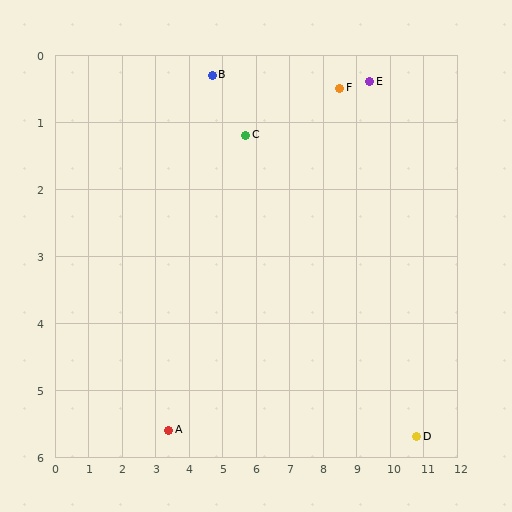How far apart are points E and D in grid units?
Points E and D are about 5.5 grid units apart.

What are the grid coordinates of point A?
Point A is at approximately (3.4, 5.6).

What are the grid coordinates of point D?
Point D is at approximately (10.8, 5.7).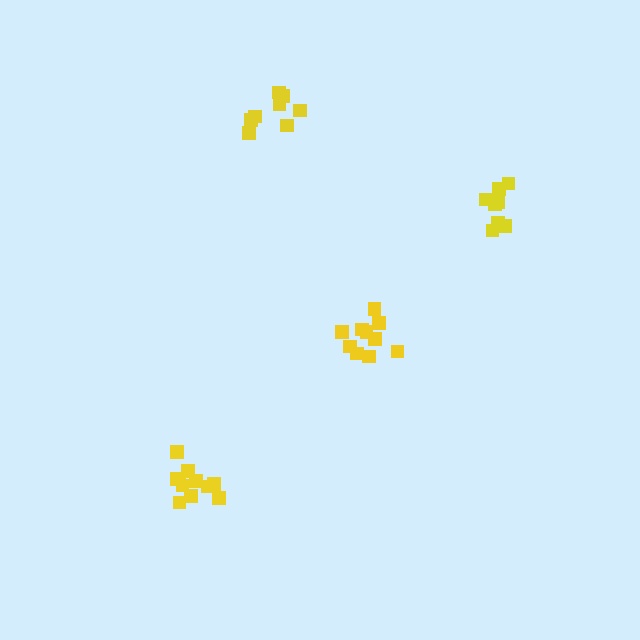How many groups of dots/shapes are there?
There are 4 groups.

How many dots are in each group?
Group 1: 11 dots, Group 2: 8 dots, Group 3: 8 dots, Group 4: 11 dots (38 total).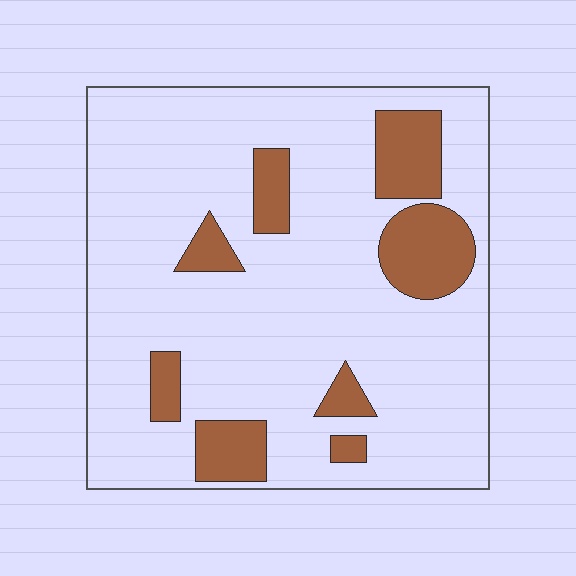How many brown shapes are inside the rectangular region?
8.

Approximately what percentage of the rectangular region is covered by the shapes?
Approximately 15%.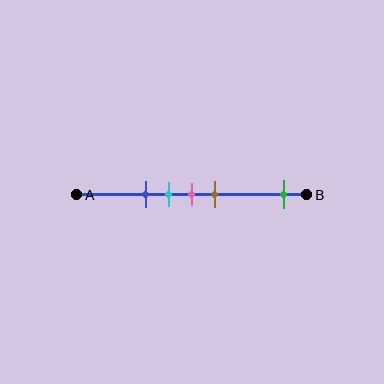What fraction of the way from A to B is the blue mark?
The blue mark is approximately 30% (0.3) of the way from A to B.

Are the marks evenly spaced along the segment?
No, the marks are not evenly spaced.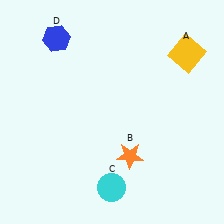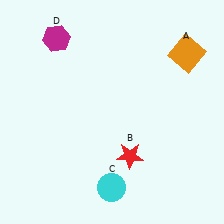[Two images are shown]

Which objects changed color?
A changed from yellow to orange. B changed from orange to red. D changed from blue to magenta.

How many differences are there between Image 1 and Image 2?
There are 3 differences between the two images.